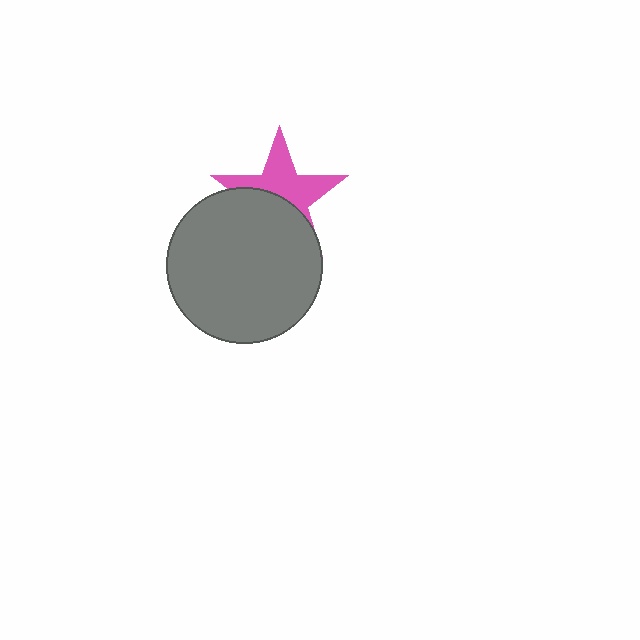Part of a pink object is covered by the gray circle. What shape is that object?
It is a star.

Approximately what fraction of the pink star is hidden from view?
Roughly 48% of the pink star is hidden behind the gray circle.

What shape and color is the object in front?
The object in front is a gray circle.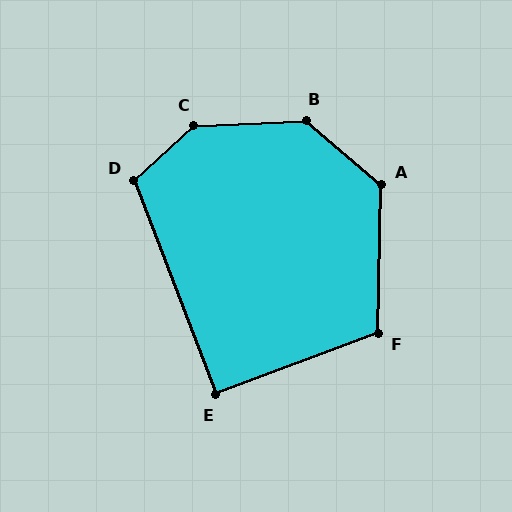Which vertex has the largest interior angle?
C, at approximately 141 degrees.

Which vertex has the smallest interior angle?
E, at approximately 90 degrees.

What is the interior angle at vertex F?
Approximately 112 degrees (obtuse).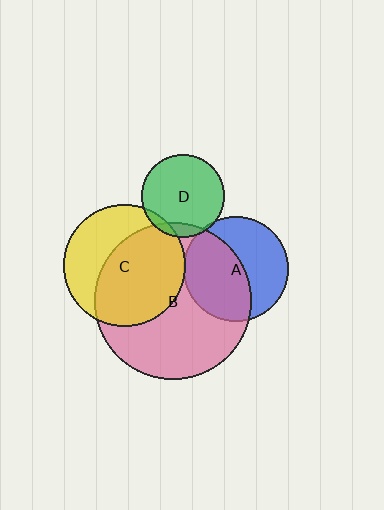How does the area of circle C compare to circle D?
Approximately 2.2 times.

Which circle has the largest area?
Circle B (pink).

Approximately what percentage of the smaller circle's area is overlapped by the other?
Approximately 5%.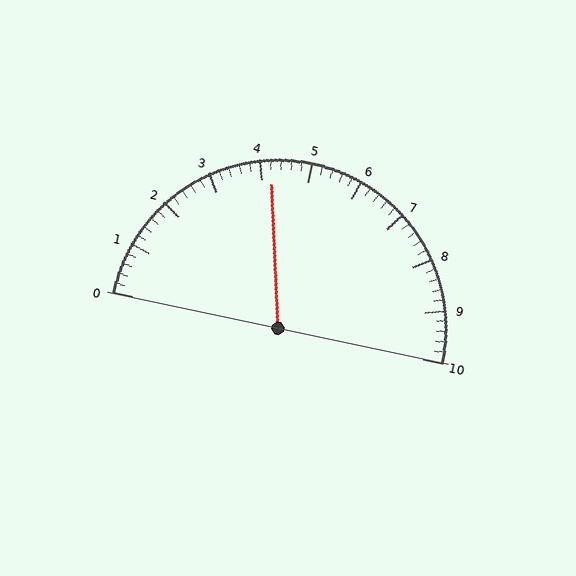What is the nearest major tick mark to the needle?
The nearest major tick mark is 4.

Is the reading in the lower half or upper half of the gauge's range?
The reading is in the lower half of the range (0 to 10).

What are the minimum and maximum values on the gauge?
The gauge ranges from 0 to 10.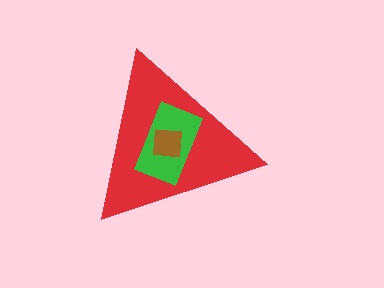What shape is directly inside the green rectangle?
The brown square.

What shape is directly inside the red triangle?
The green rectangle.